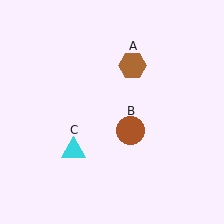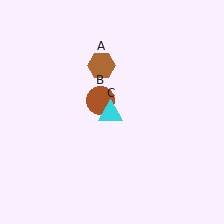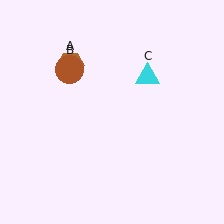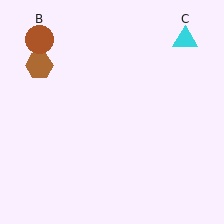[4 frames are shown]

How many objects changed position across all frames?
3 objects changed position: brown hexagon (object A), brown circle (object B), cyan triangle (object C).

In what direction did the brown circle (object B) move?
The brown circle (object B) moved up and to the left.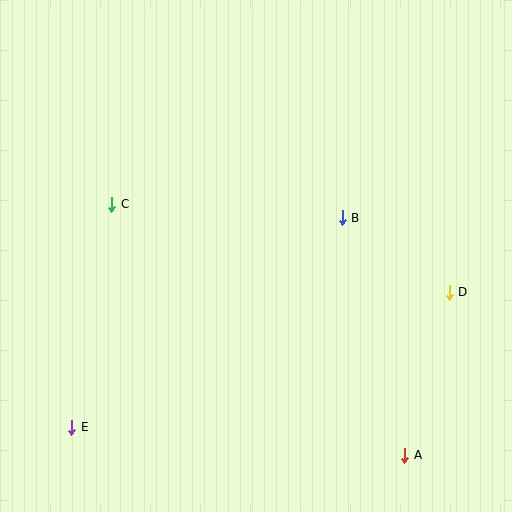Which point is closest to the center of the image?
Point B at (342, 218) is closest to the center.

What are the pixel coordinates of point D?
Point D is at (449, 292).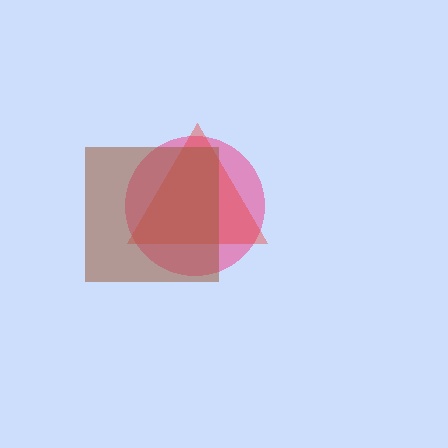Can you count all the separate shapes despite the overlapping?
Yes, there are 3 separate shapes.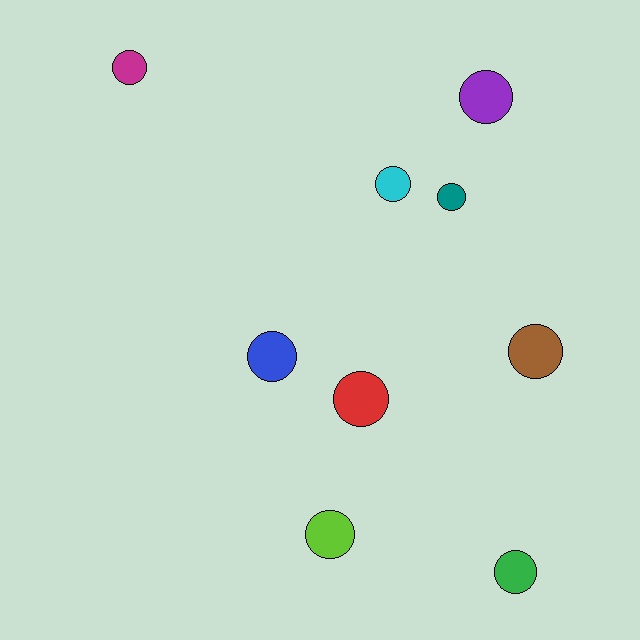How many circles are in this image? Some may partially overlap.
There are 9 circles.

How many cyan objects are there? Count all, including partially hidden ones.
There is 1 cyan object.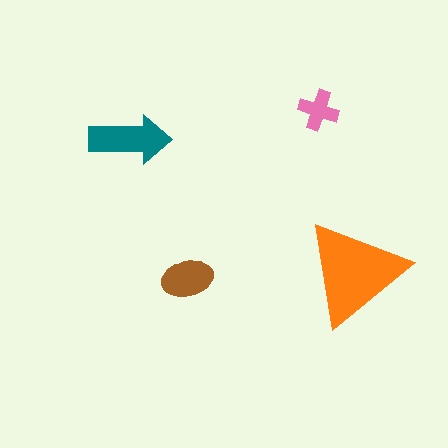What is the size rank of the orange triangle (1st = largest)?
1st.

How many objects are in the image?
There are 4 objects in the image.